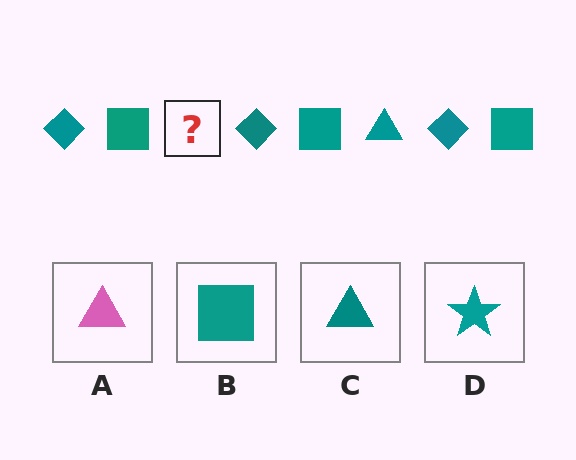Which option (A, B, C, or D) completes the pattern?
C.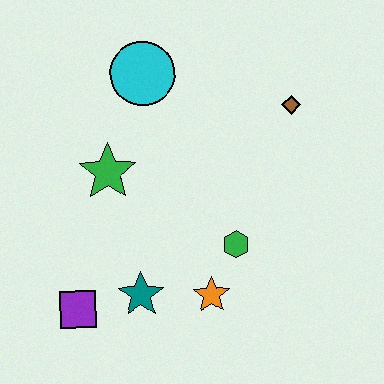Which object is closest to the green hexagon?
The orange star is closest to the green hexagon.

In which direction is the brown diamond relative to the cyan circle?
The brown diamond is to the right of the cyan circle.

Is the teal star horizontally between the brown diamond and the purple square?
Yes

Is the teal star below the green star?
Yes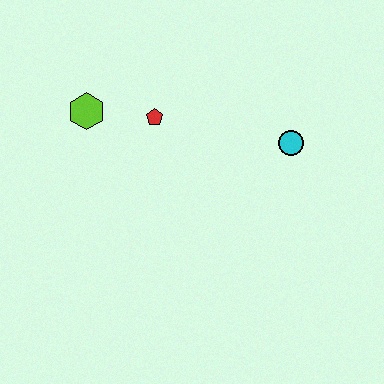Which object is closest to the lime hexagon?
The red pentagon is closest to the lime hexagon.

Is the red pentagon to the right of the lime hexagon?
Yes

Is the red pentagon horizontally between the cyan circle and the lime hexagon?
Yes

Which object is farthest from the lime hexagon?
The cyan circle is farthest from the lime hexagon.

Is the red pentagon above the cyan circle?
Yes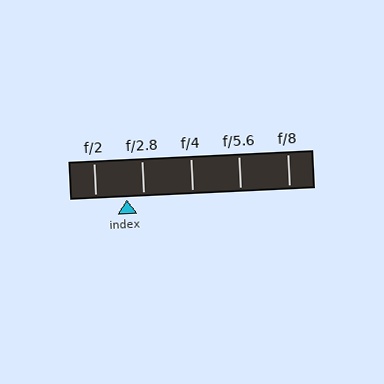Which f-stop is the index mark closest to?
The index mark is closest to f/2.8.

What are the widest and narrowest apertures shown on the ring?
The widest aperture shown is f/2 and the narrowest is f/8.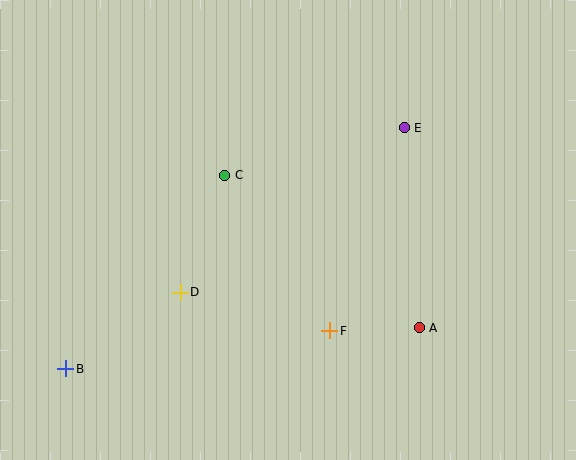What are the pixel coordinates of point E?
Point E is at (404, 128).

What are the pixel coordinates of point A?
Point A is at (419, 328).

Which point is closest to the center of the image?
Point C at (225, 175) is closest to the center.